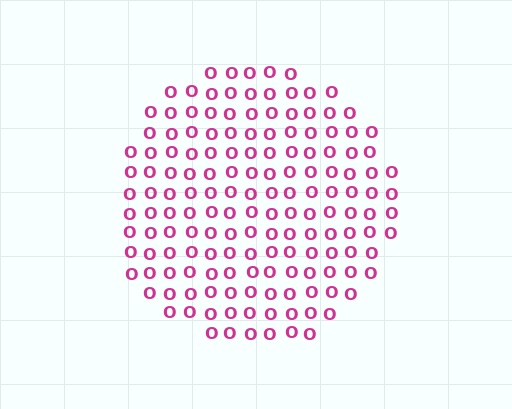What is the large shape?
The large shape is a circle.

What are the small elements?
The small elements are letter O's.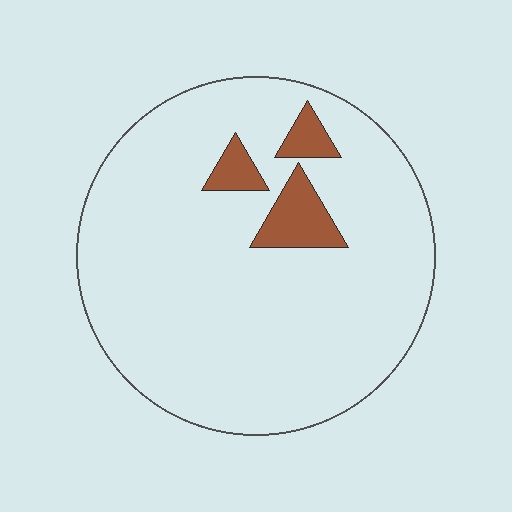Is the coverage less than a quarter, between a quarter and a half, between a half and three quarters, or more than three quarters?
Less than a quarter.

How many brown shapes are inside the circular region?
3.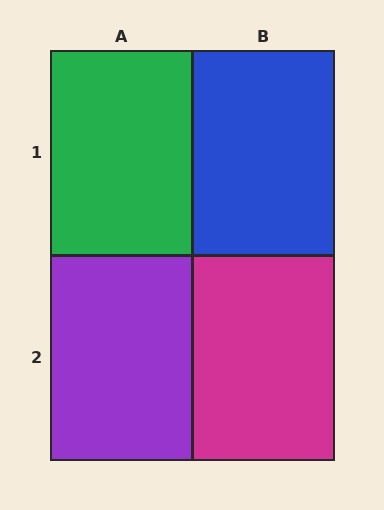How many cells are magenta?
1 cell is magenta.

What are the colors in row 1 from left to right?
Green, blue.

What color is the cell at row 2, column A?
Purple.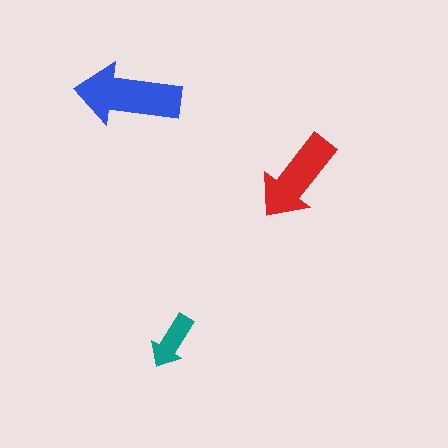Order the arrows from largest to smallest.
the blue one, the red one, the teal one.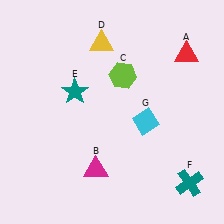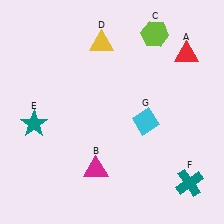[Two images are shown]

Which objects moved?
The objects that moved are: the lime hexagon (C), the teal star (E).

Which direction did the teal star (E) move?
The teal star (E) moved left.